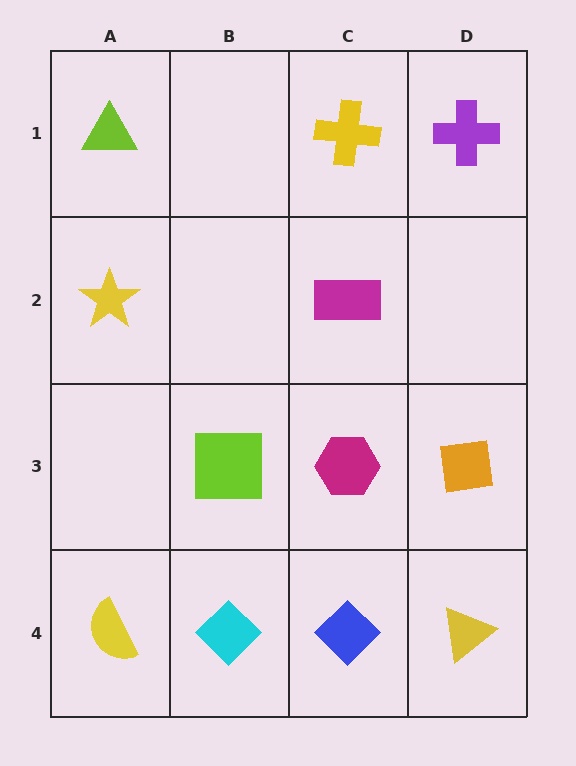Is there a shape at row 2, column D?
No, that cell is empty.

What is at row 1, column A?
A lime triangle.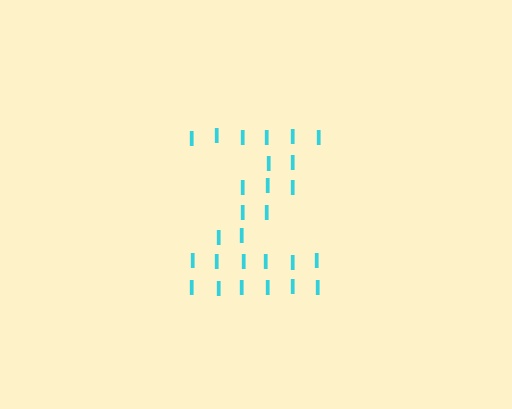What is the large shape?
The large shape is the letter Z.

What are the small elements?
The small elements are letter I's.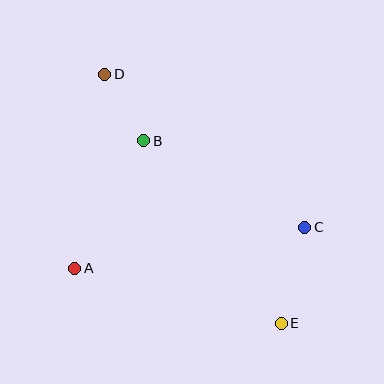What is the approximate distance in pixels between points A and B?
The distance between A and B is approximately 145 pixels.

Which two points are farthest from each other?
Points D and E are farthest from each other.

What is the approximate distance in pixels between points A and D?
The distance between A and D is approximately 196 pixels.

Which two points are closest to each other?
Points B and D are closest to each other.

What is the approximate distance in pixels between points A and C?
The distance between A and C is approximately 234 pixels.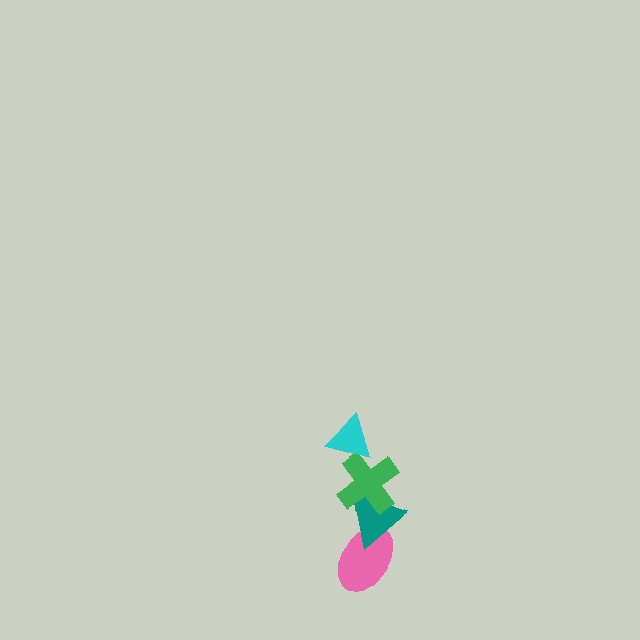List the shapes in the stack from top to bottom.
From top to bottom: the cyan triangle, the green cross, the teal triangle, the pink ellipse.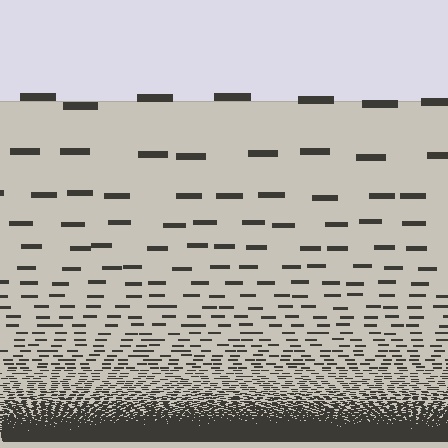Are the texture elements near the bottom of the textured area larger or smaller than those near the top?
Smaller. The gradient is inverted — elements near the bottom are smaller and denser.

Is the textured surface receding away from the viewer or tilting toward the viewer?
The surface appears to tilt toward the viewer. Texture elements get larger and sparser toward the top.